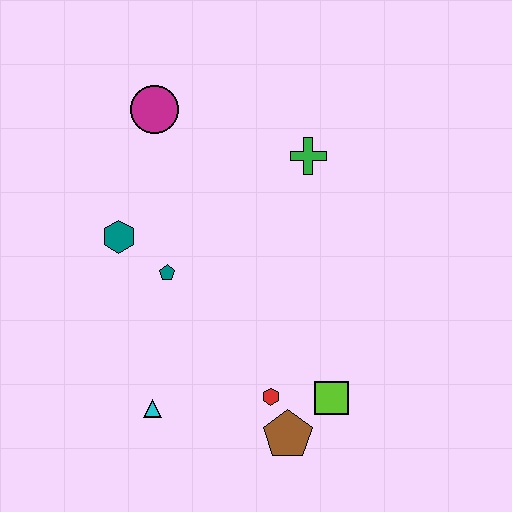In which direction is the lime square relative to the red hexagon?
The lime square is to the right of the red hexagon.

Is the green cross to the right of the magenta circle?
Yes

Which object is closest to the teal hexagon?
The teal pentagon is closest to the teal hexagon.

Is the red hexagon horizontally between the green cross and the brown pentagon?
No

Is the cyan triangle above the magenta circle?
No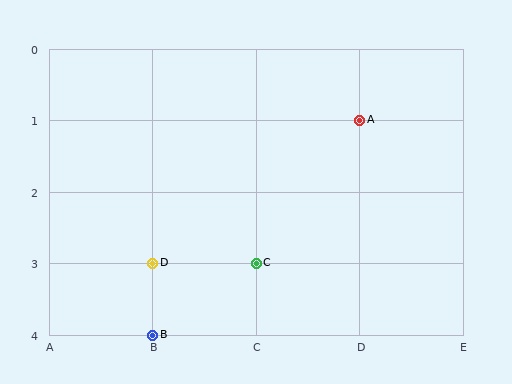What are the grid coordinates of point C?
Point C is at grid coordinates (C, 3).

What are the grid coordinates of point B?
Point B is at grid coordinates (B, 4).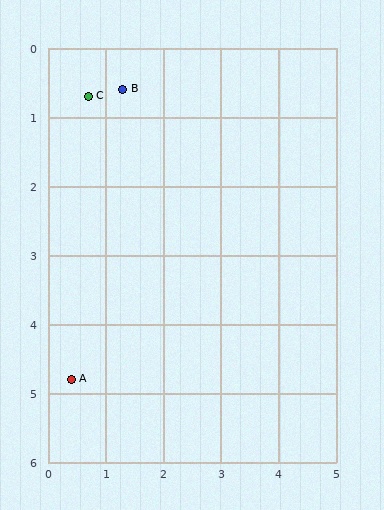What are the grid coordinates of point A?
Point A is at approximately (0.4, 4.8).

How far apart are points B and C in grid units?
Points B and C are about 0.6 grid units apart.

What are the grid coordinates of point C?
Point C is at approximately (0.7, 0.7).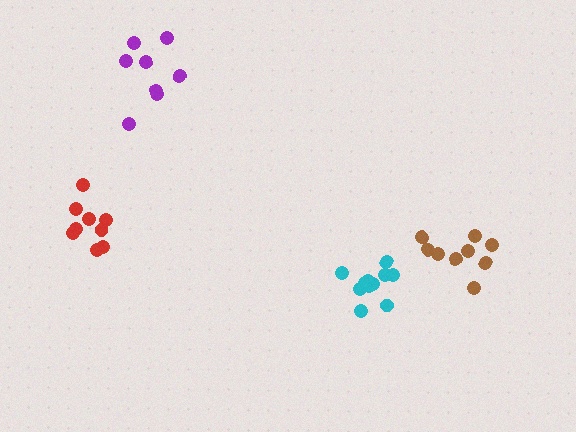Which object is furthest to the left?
The red cluster is leftmost.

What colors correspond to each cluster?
The clusters are colored: purple, red, brown, cyan.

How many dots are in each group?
Group 1: 8 dots, Group 2: 9 dots, Group 3: 9 dots, Group 4: 11 dots (37 total).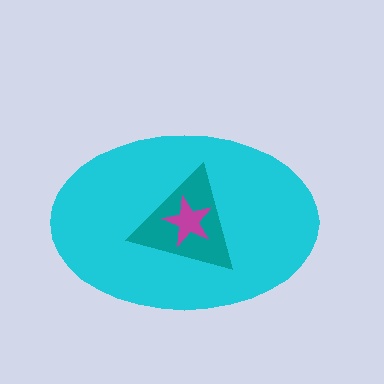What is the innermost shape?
The magenta star.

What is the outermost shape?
The cyan ellipse.